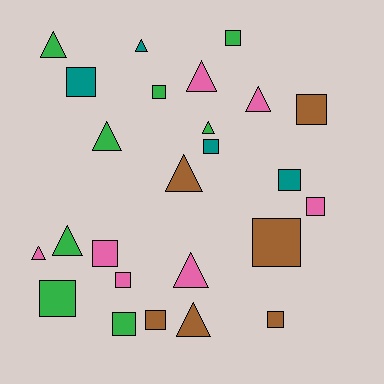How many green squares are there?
There are 4 green squares.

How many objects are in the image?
There are 25 objects.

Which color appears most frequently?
Green, with 8 objects.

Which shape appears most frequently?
Square, with 14 objects.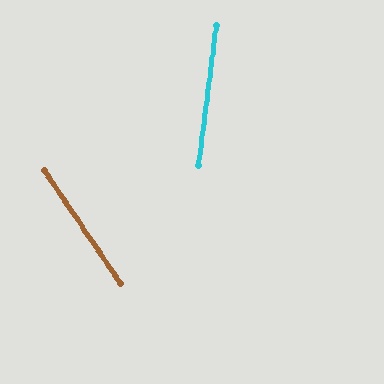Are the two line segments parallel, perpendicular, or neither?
Neither parallel nor perpendicular — they differ by about 41°.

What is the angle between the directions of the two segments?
Approximately 41 degrees.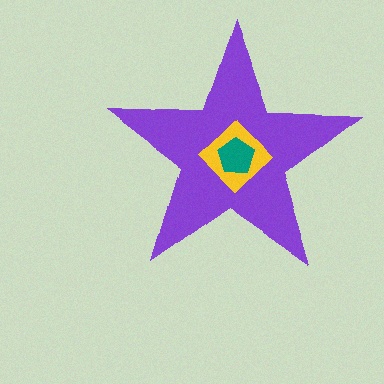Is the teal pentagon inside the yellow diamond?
Yes.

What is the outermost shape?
The purple star.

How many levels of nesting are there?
3.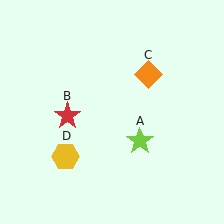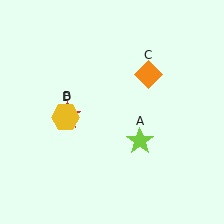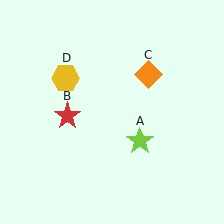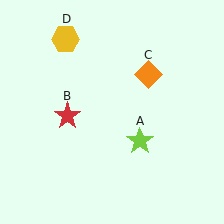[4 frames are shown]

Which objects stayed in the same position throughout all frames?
Lime star (object A) and red star (object B) and orange diamond (object C) remained stationary.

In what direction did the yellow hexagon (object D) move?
The yellow hexagon (object D) moved up.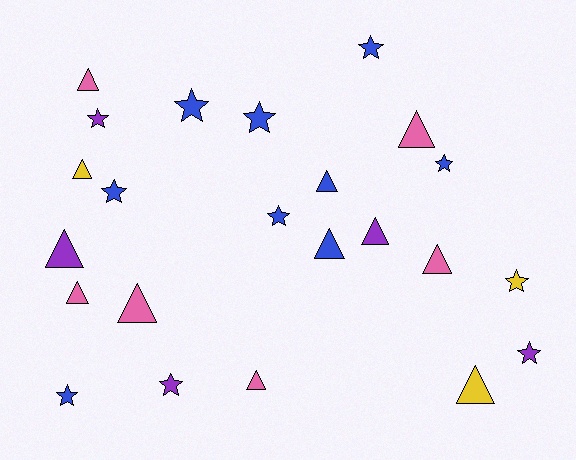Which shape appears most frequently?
Triangle, with 12 objects.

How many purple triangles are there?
There are 2 purple triangles.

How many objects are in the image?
There are 23 objects.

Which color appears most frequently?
Blue, with 9 objects.